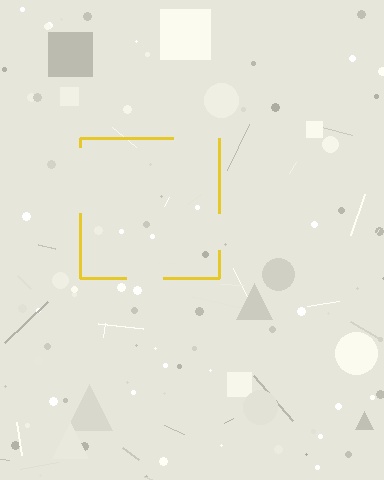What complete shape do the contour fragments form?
The contour fragments form a square.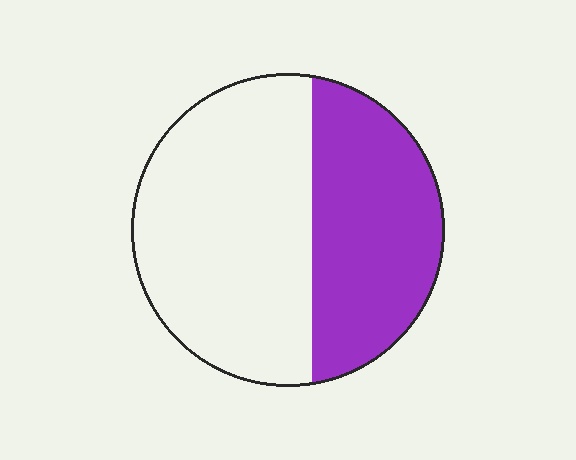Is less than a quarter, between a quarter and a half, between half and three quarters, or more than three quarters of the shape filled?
Between a quarter and a half.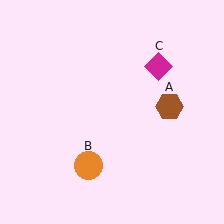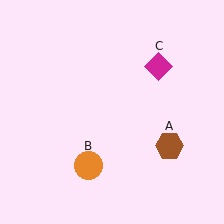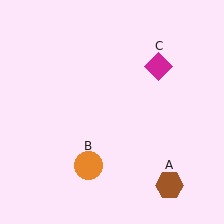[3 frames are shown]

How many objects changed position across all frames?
1 object changed position: brown hexagon (object A).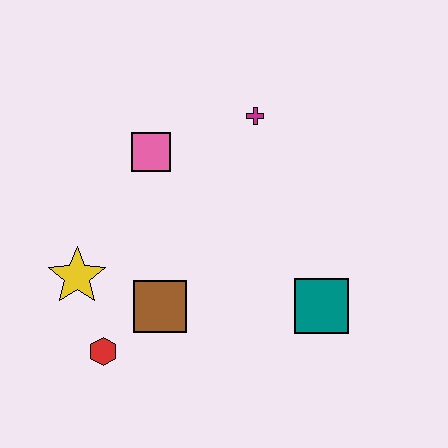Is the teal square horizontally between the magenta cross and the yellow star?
No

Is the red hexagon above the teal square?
No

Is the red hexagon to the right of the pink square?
No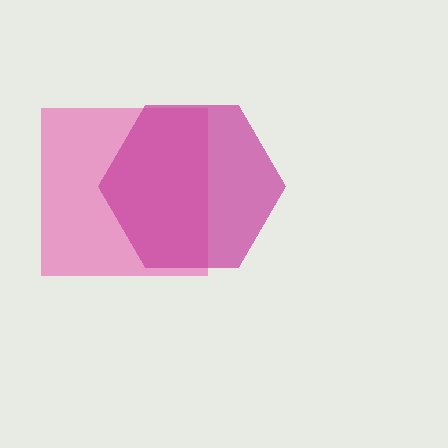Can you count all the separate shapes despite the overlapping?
Yes, there are 2 separate shapes.